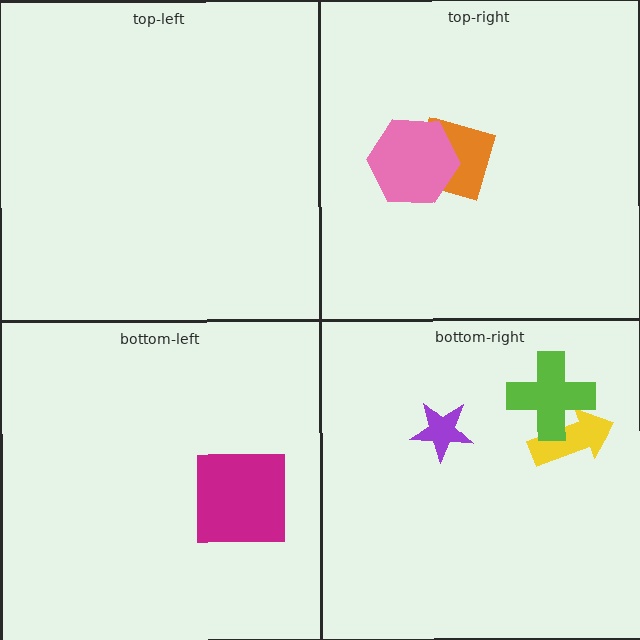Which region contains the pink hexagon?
The top-right region.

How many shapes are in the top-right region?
2.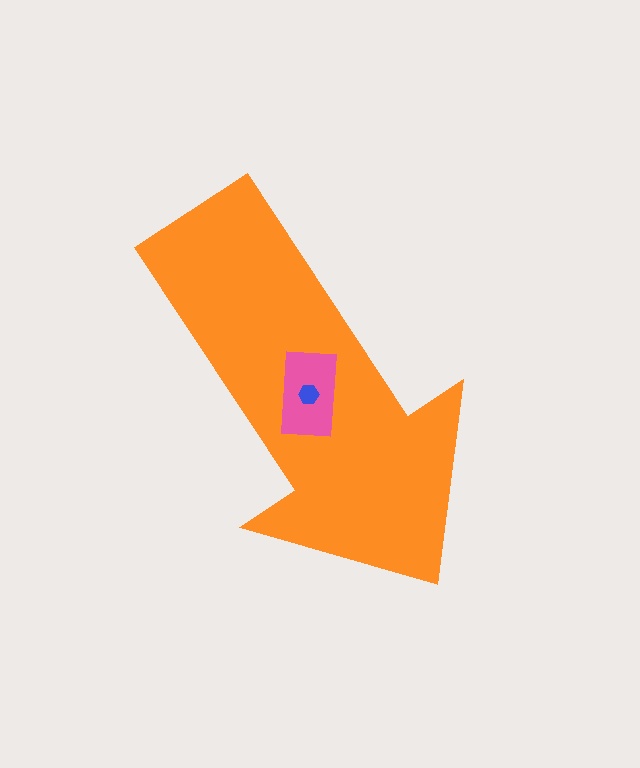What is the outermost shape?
The orange arrow.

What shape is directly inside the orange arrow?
The pink rectangle.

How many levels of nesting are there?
3.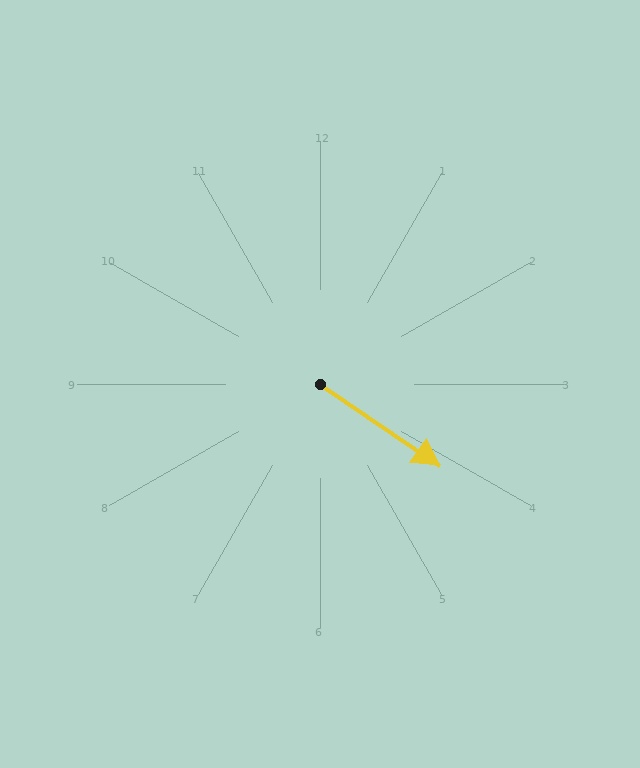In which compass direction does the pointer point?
Southeast.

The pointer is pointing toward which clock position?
Roughly 4 o'clock.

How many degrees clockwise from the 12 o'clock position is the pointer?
Approximately 124 degrees.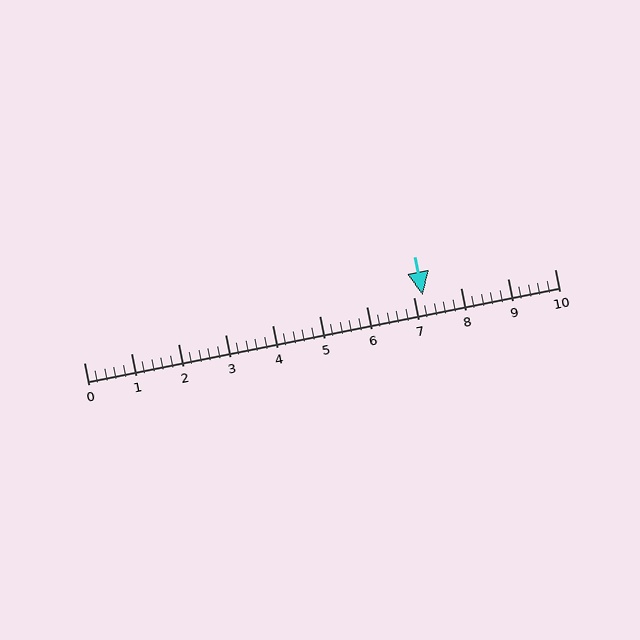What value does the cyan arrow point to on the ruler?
The cyan arrow points to approximately 7.2.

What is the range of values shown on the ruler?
The ruler shows values from 0 to 10.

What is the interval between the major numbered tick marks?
The major tick marks are spaced 1 units apart.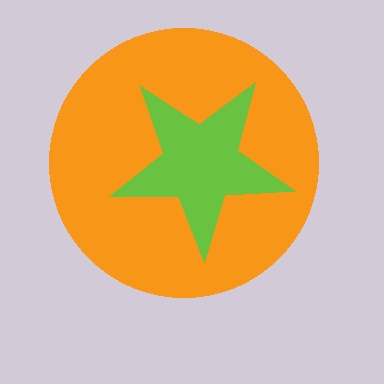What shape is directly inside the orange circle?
The lime star.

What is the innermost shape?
The lime star.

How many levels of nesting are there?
2.